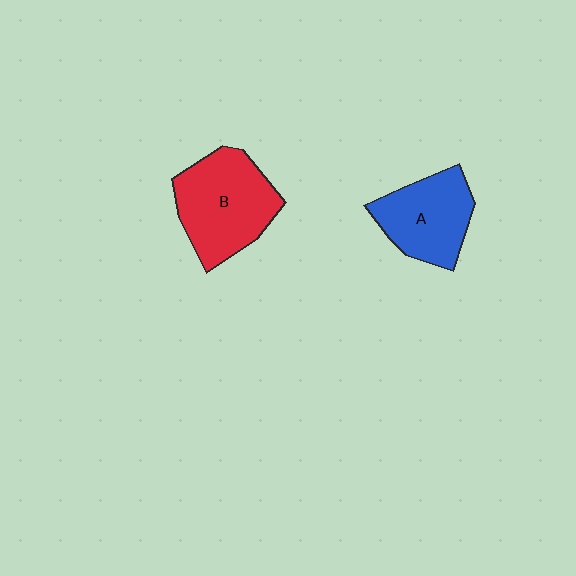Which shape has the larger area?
Shape B (red).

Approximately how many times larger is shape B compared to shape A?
Approximately 1.3 times.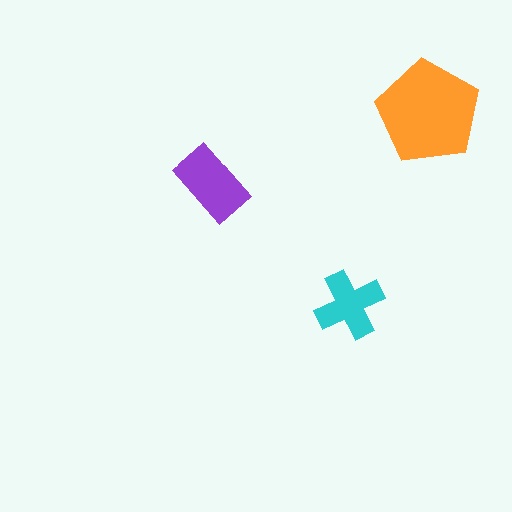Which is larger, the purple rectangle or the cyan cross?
The purple rectangle.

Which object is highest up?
The orange pentagon is topmost.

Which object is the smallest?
The cyan cross.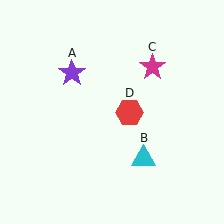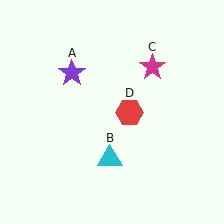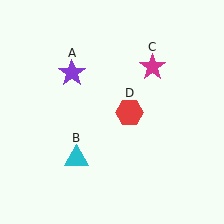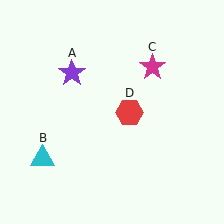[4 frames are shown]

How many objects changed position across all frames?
1 object changed position: cyan triangle (object B).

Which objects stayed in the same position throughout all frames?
Purple star (object A) and magenta star (object C) and red hexagon (object D) remained stationary.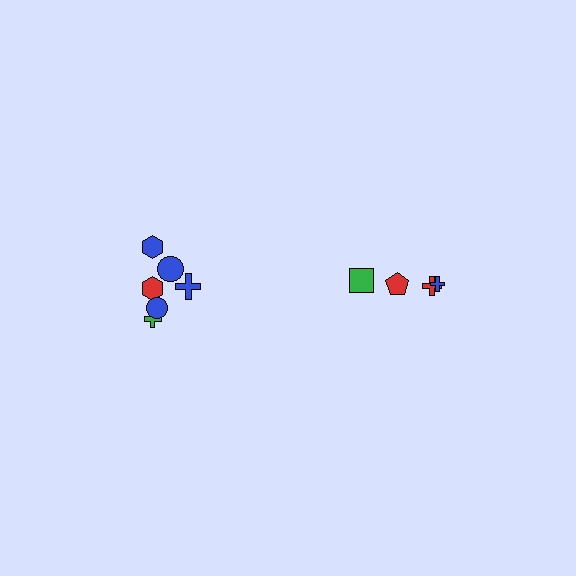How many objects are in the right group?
There are 4 objects.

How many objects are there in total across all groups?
There are 10 objects.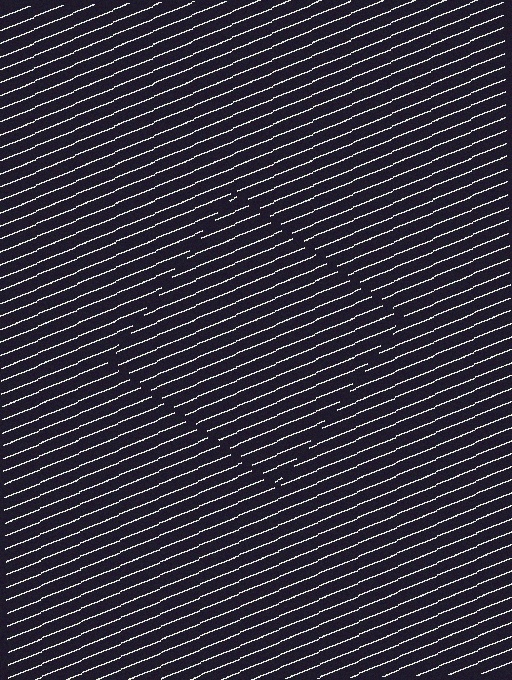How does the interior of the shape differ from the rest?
The interior of the shape contains the same grating, shifted by half a period — the contour is defined by the phase discontinuity where line-ends from the inner and outer gratings abut.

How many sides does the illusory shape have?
4 sides — the line-ends trace a square.